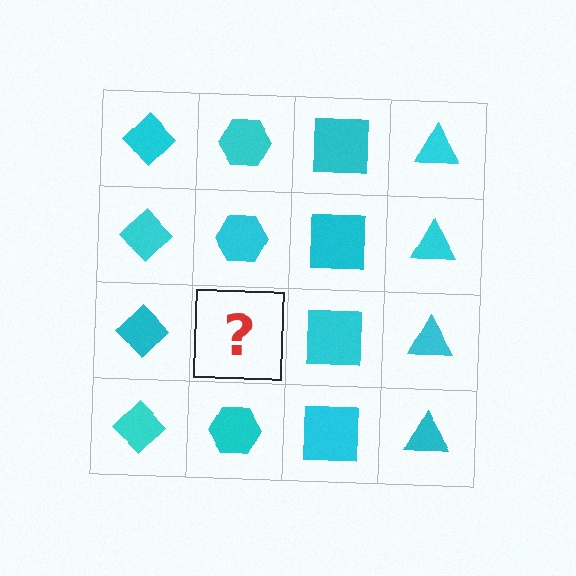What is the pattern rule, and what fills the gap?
The rule is that each column has a consistent shape. The gap should be filled with a cyan hexagon.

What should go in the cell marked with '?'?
The missing cell should contain a cyan hexagon.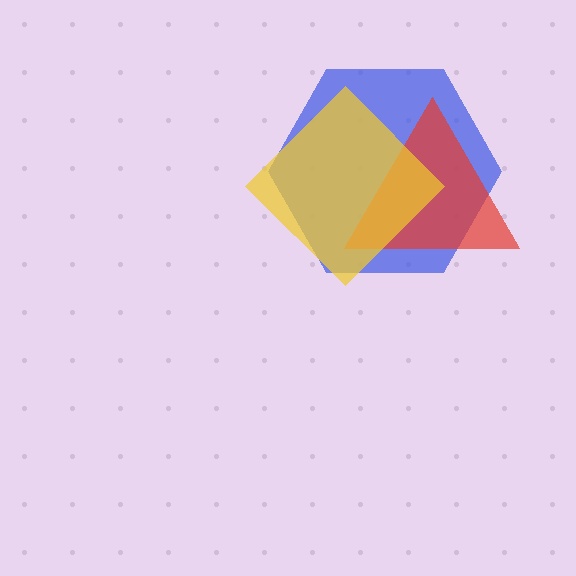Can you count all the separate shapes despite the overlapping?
Yes, there are 3 separate shapes.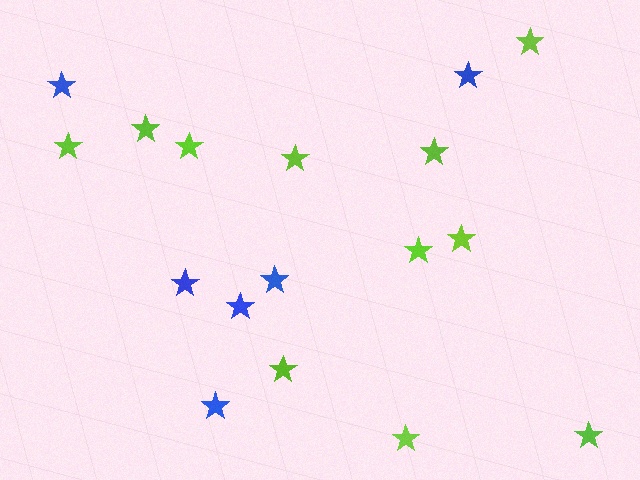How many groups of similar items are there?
There are 2 groups: one group of lime stars (11) and one group of blue stars (6).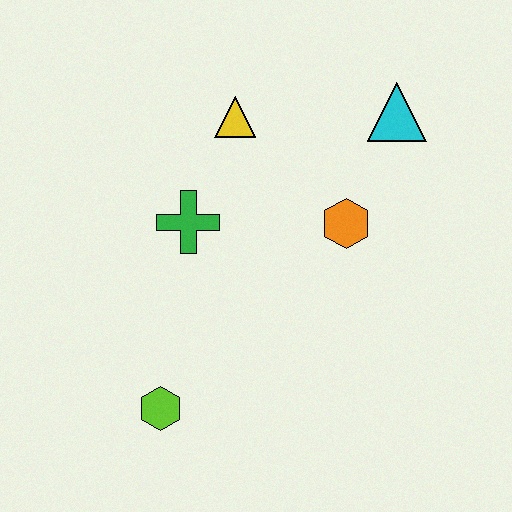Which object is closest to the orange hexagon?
The cyan triangle is closest to the orange hexagon.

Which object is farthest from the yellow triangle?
The lime hexagon is farthest from the yellow triangle.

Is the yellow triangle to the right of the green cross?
Yes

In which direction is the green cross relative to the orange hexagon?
The green cross is to the left of the orange hexagon.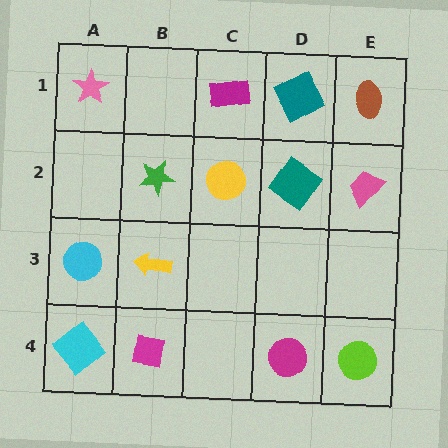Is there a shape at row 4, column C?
No, that cell is empty.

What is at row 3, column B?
A yellow arrow.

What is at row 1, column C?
A magenta rectangle.